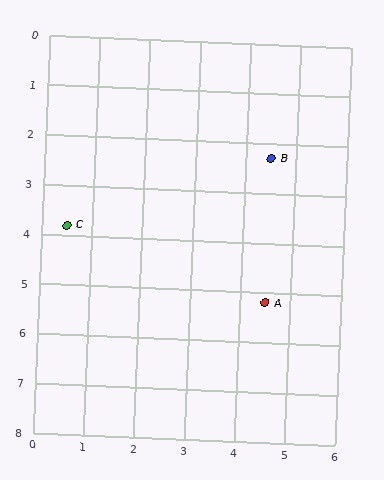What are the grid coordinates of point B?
Point B is at approximately (4.5, 2.3).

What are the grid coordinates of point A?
Point A is at approximately (4.5, 5.2).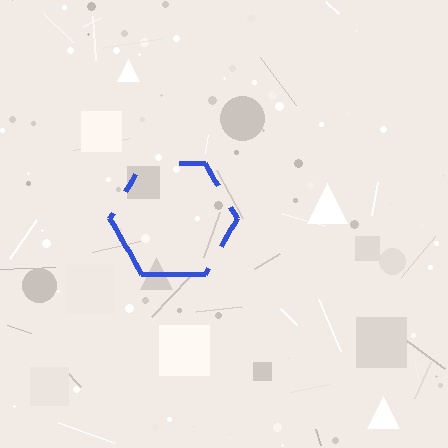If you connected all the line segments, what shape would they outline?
They would outline a hexagon.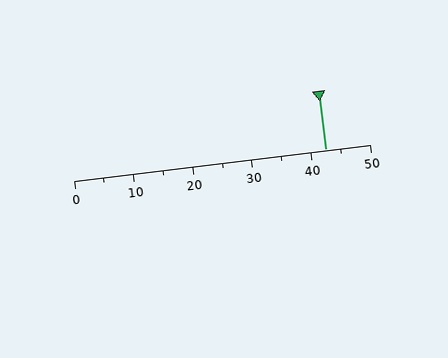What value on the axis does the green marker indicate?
The marker indicates approximately 42.5.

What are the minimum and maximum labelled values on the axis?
The axis runs from 0 to 50.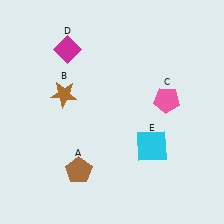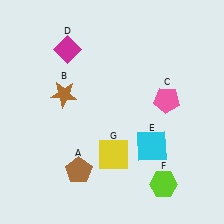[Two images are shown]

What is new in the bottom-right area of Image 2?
A yellow square (G) was added in the bottom-right area of Image 2.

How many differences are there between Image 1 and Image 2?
There are 2 differences between the two images.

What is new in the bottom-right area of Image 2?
A lime hexagon (F) was added in the bottom-right area of Image 2.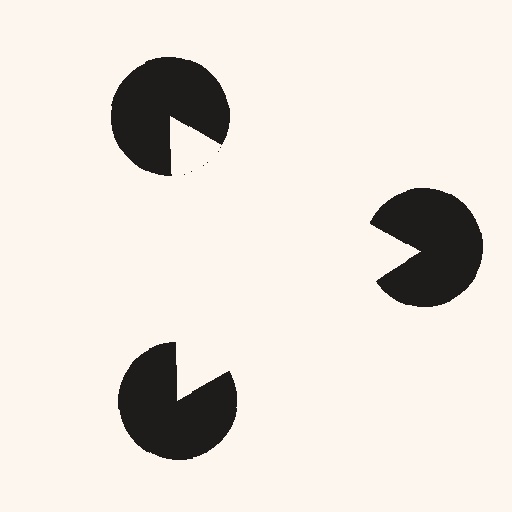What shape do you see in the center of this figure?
An illusory triangle — its edges are inferred from the aligned wedge cuts in the pac-man discs, not physically drawn.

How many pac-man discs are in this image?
There are 3 — one at each vertex of the illusory triangle.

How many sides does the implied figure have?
3 sides.